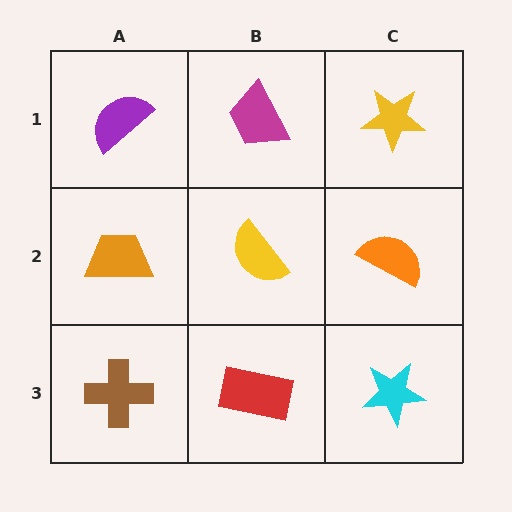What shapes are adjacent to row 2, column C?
A yellow star (row 1, column C), a cyan star (row 3, column C), a yellow semicircle (row 2, column B).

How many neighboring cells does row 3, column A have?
2.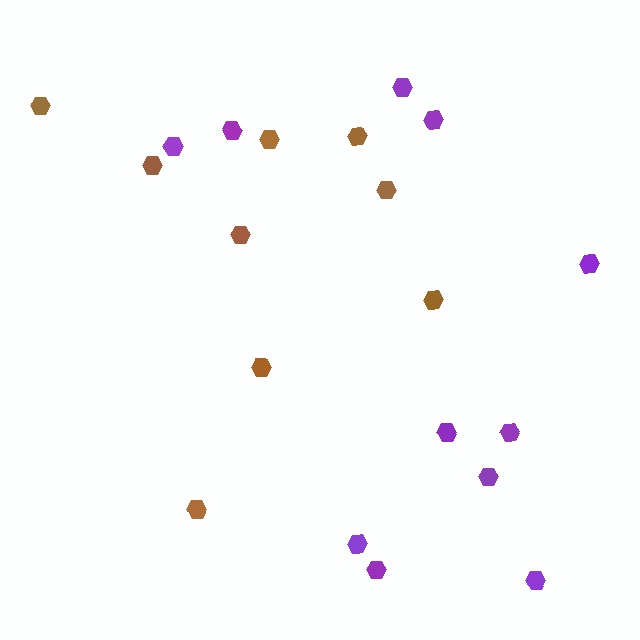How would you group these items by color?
There are 2 groups: one group of brown hexagons (9) and one group of purple hexagons (11).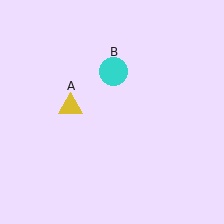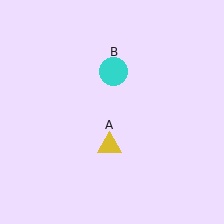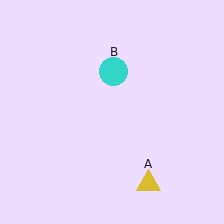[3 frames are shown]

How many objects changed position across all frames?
1 object changed position: yellow triangle (object A).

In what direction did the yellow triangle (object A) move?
The yellow triangle (object A) moved down and to the right.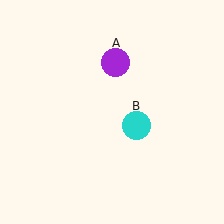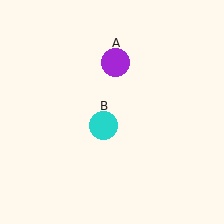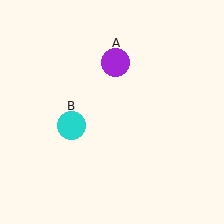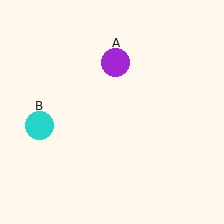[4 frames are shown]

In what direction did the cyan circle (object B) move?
The cyan circle (object B) moved left.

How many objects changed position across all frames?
1 object changed position: cyan circle (object B).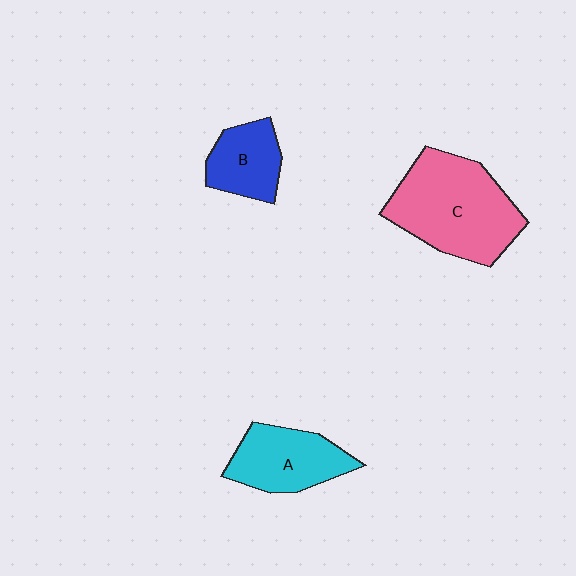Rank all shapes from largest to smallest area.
From largest to smallest: C (pink), A (cyan), B (blue).